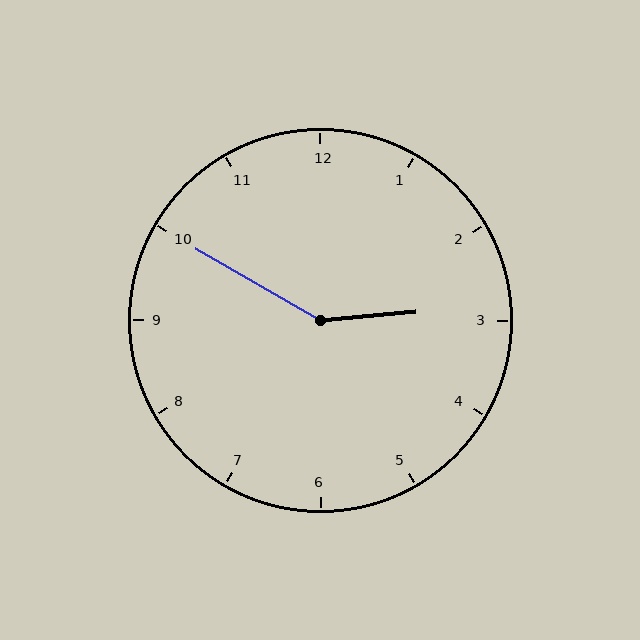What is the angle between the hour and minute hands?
Approximately 145 degrees.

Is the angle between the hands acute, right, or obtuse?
It is obtuse.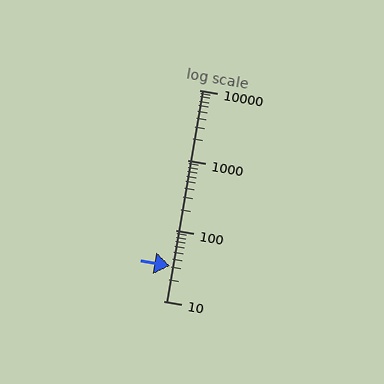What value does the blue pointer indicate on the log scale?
The pointer indicates approximately 31.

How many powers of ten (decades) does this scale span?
The scale spans 3 decades, from 10 to 10000.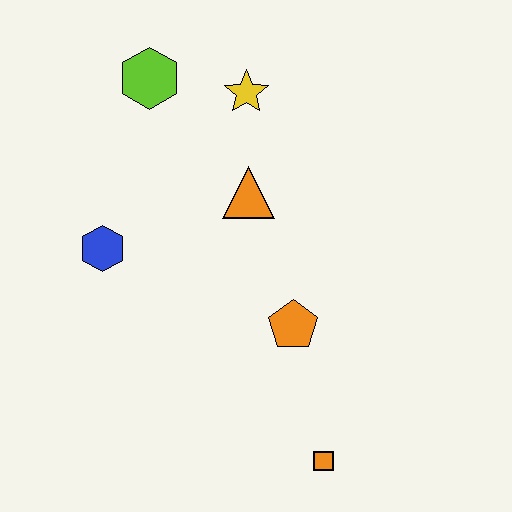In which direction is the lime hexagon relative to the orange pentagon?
The lime hexagon is above the orange pentagon.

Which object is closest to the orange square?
The orange pentagon is closest to the orange square.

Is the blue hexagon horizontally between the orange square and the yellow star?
No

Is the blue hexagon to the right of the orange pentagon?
No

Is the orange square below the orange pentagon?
Yes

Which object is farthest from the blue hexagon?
The orange square is farthest from the blue hexagon.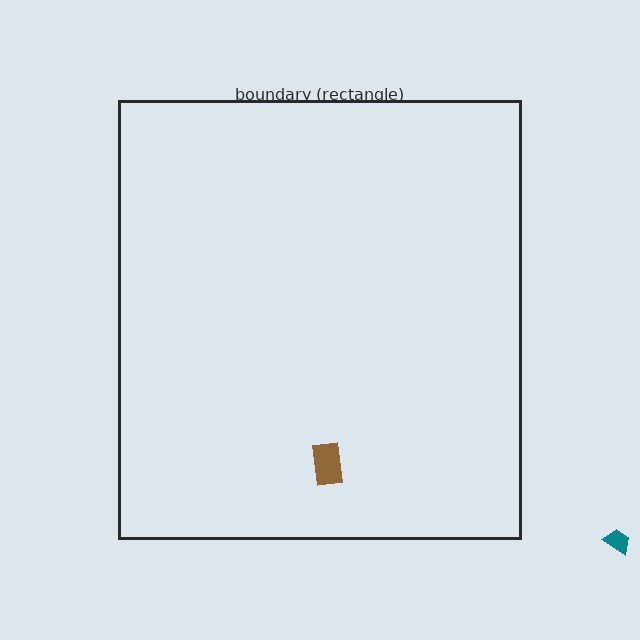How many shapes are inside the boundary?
1 inside, 1 outside.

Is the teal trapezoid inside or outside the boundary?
Outside.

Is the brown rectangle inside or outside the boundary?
Inside.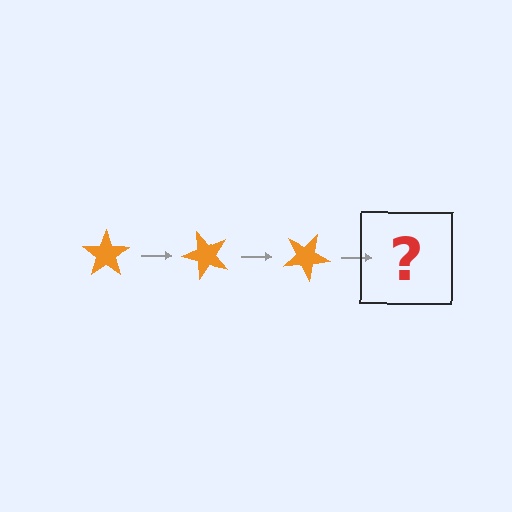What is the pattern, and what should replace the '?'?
The pattern is that the star rotates 50 degrees each step. The '?' should be an orange star rotated 150 degrees.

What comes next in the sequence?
The next element should be an orange star rotated 150 degrees.